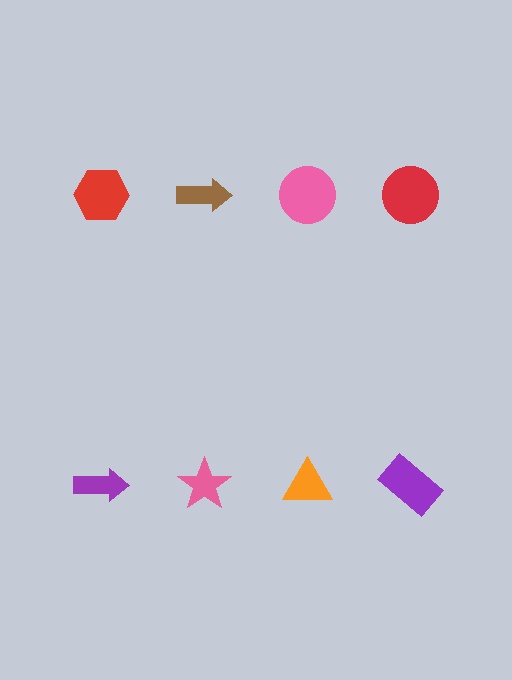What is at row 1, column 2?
A brown arrow.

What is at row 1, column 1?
A red hexagon.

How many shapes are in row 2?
4 shapes.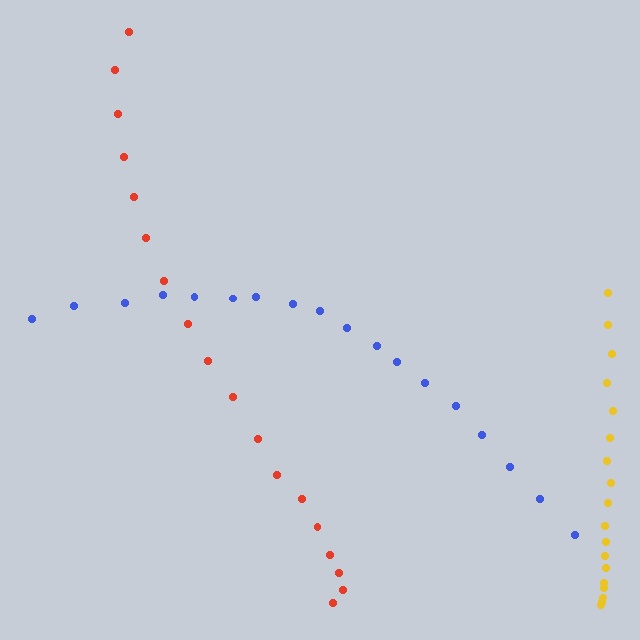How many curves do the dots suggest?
There are 3 distinct paths.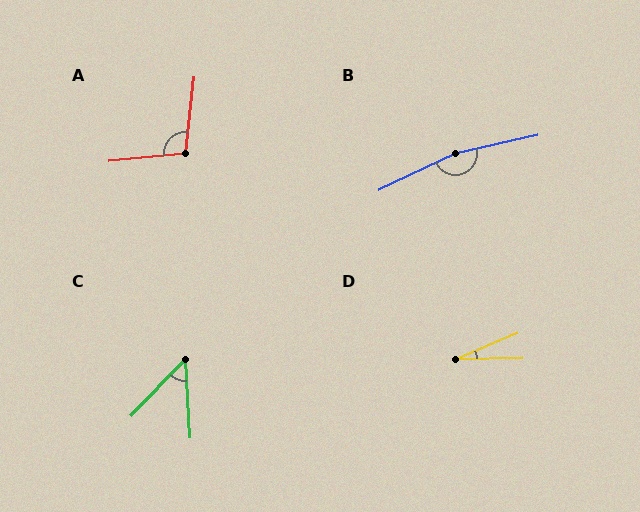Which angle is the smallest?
D, at approximately 22 degrees.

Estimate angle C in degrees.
Approximately 47 degrees.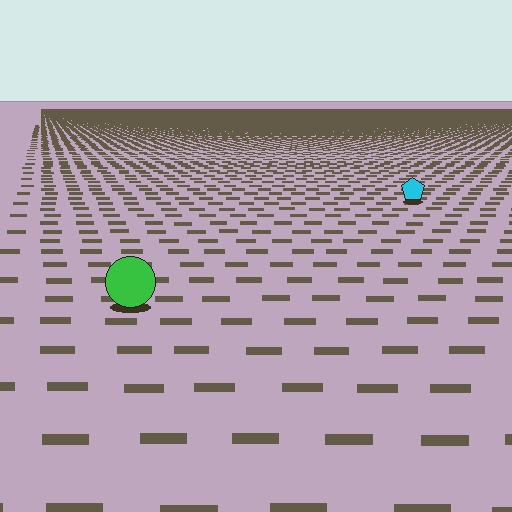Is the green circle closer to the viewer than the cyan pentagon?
Yes. The green circle is closer — you can tell from the texture gradient: the ground texture is coarser near it.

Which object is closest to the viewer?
The green circle is closest. The texture marks near it are larger and more spread out.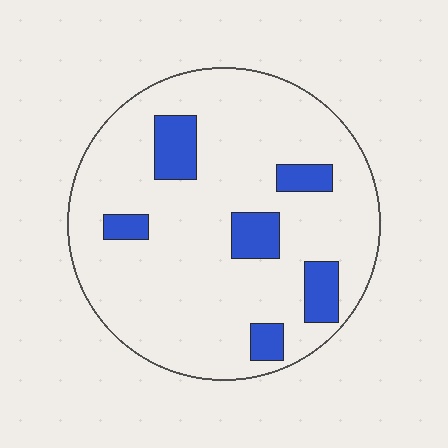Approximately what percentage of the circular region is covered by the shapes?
Approximately 15%.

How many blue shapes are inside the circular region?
6.